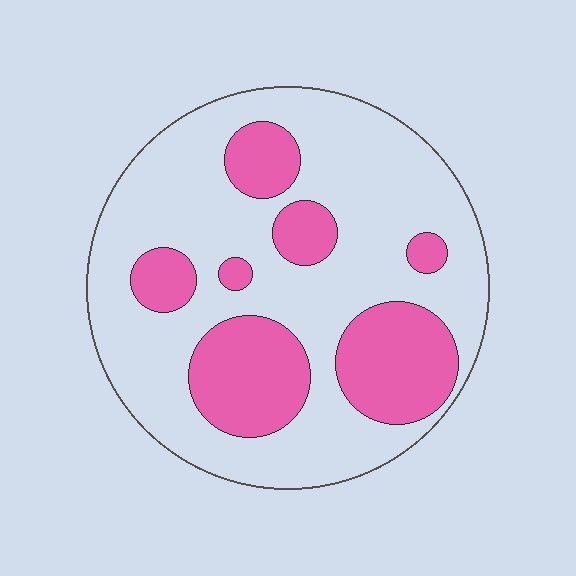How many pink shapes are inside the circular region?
7.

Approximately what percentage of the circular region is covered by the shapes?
Approximately 30%.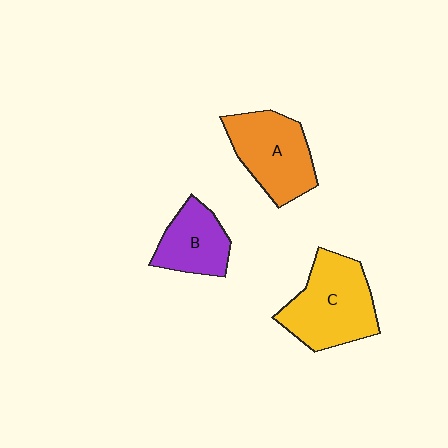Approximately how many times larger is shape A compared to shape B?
Approximately 1.4 times.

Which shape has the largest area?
Shape C (yellow).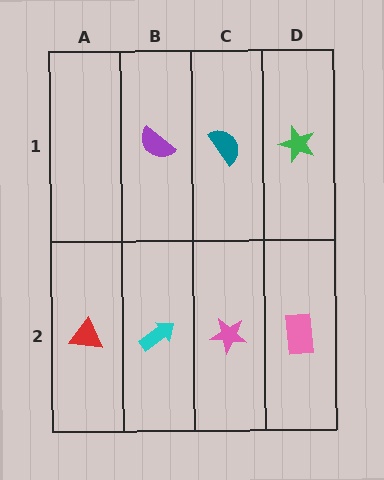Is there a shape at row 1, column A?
No, that cell is empty.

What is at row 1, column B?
A purple semicircle.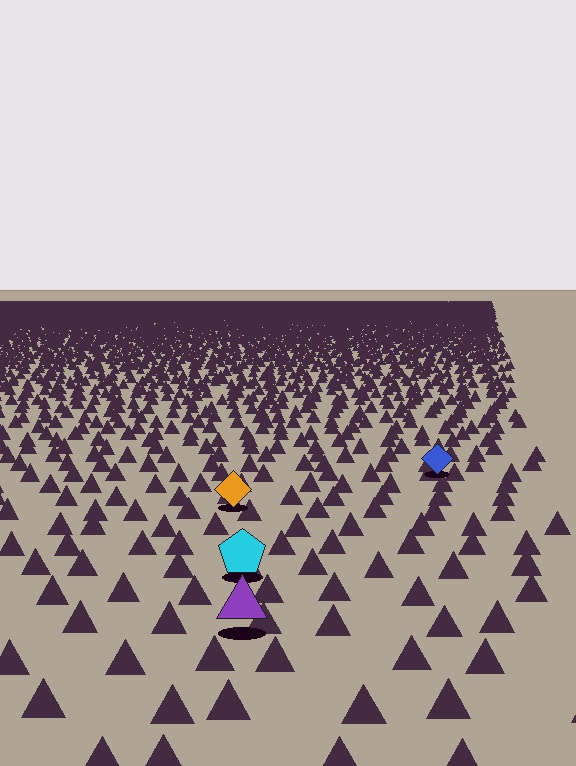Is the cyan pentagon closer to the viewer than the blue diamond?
Yes. The cyan pentagon is closer — you can tell from the texture gradient: the ground texture is coarser near it.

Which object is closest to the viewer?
The purple triangle is closest. The texture marks near it are larger and more spread out.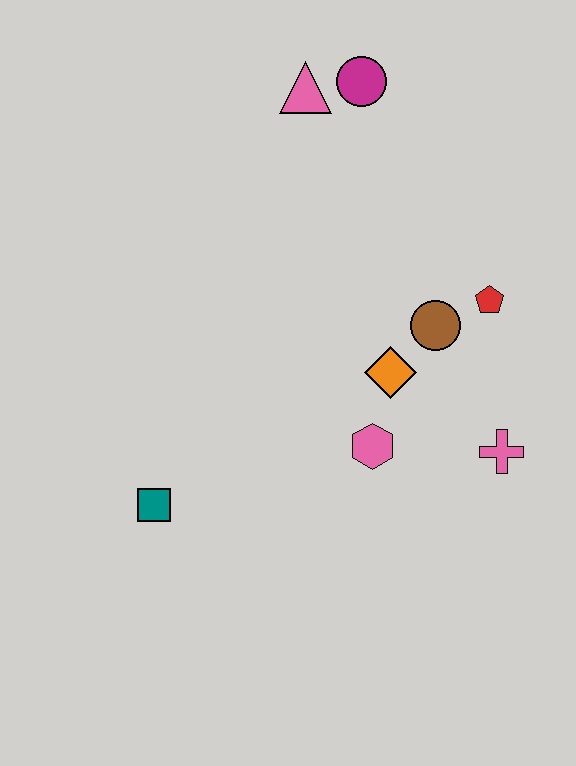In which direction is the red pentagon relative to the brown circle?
The red pentagon is to the right of the brown circle.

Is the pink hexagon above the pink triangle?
No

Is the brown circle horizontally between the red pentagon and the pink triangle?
Yes